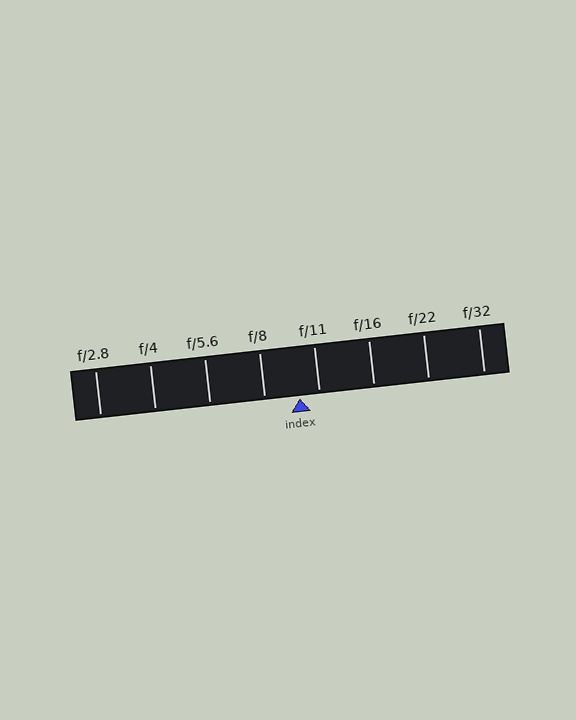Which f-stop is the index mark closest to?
The index mark is closest to f/11.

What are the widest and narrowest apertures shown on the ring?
The widest aperture shown is f/2.8 and the narrowest is f/32.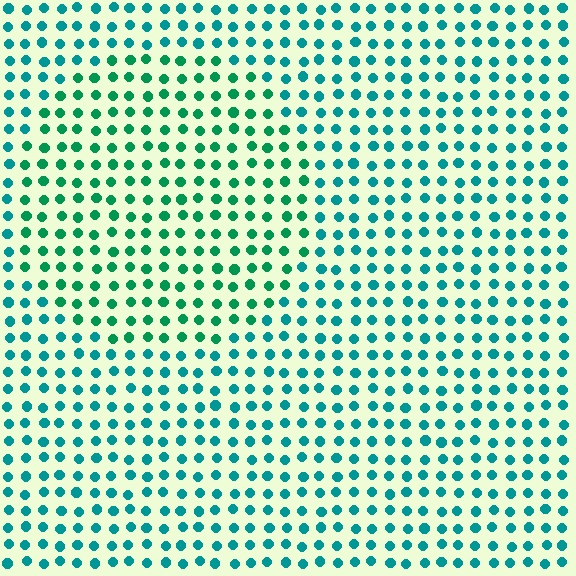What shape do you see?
I see a circle.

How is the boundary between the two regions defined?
The boundary is defined purely by a slight shift in hue (about 28 degrees). Spacing, size, and orientation are identical on both sides.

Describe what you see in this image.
The image is filled with small teal elements in a uniform arrangement. A circle-shaped region is visible where the elements are tinted to a slightly different hue, forming a subtle color boundary.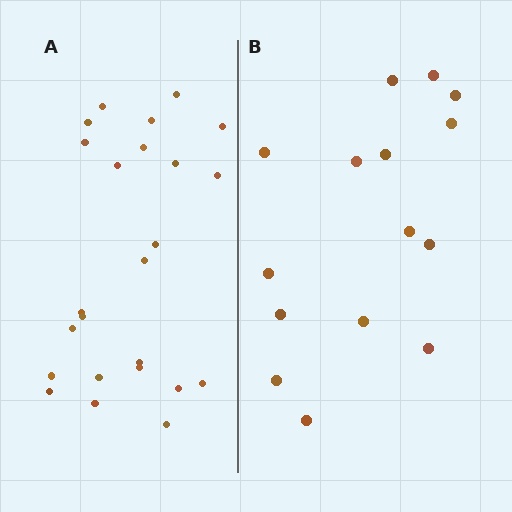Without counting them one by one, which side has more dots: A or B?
Region A (the left region) has more dots.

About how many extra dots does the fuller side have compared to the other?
Region A has roughly 8 or so more dots than region B.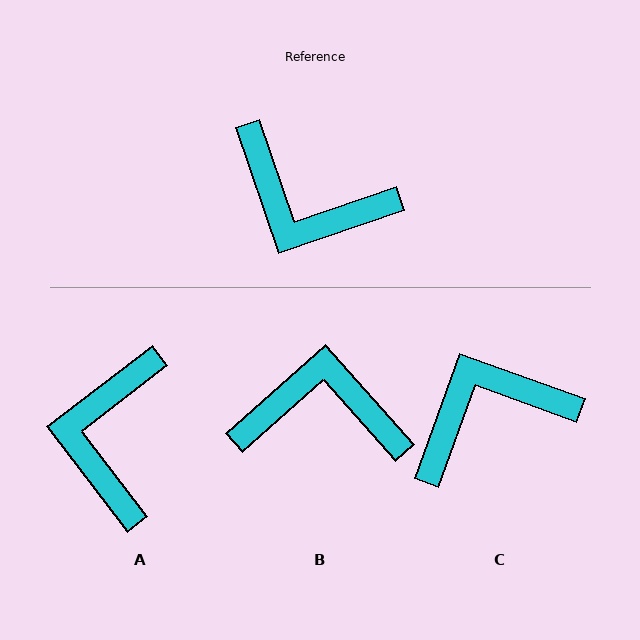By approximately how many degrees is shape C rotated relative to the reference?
Approximately 129 degrees clockwise.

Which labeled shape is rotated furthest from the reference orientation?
B, about 157 degrees away.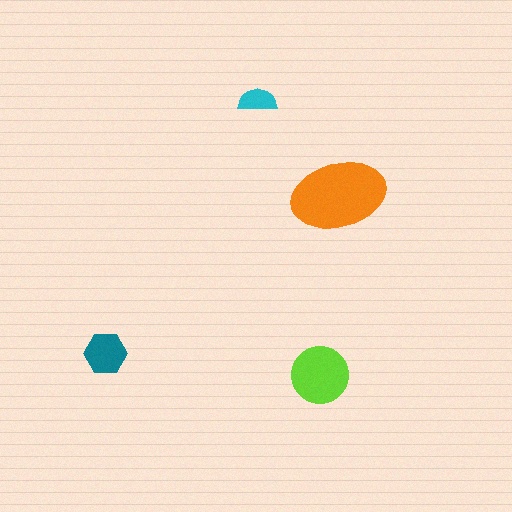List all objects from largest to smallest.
The orange ellipse, the lime circle, the teal hexagon, the cyan semicircle.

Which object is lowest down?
The lime circle is bottommost.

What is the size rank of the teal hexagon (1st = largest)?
3rd.